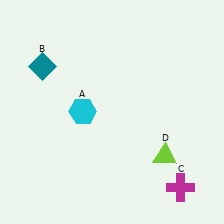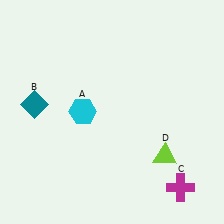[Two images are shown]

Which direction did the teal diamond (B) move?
The teal diamond (B) moved down.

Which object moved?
The teal diamond (B) moved down.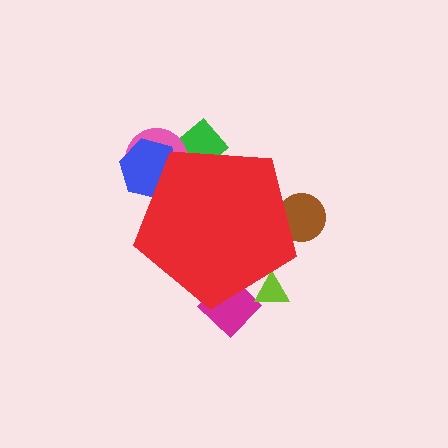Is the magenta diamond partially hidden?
Yes, the magenta diamond is partially hidden behind the red pentagon.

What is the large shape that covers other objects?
A red pentagon.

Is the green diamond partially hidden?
Yes, the green diamond is partially hidden behind the red pentagon.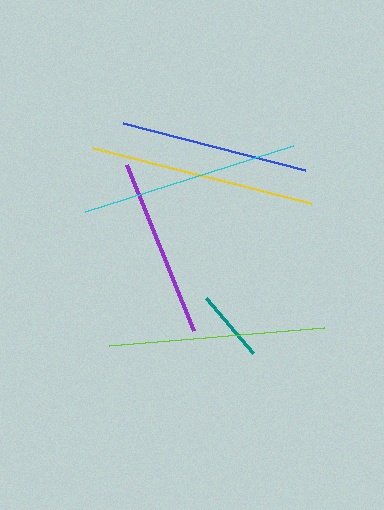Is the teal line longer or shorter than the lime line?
The lime line is longer than the teal line.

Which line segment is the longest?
The yellow line is the longest at approximately 225 pixels.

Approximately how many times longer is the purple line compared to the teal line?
The purple line is approximately 2.5 times the length of the teal line.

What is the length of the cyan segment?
The cyan segment is approximately 218 pixels long.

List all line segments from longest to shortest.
From longest to shortest: yellow, cyan, lime, blue, purple, teal.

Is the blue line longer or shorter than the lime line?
The lime line is longer than the blue line.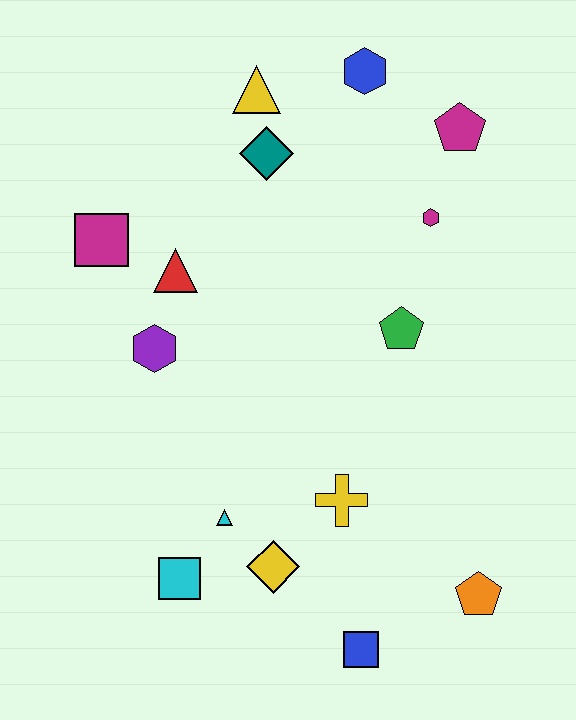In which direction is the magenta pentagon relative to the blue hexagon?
The magenta pentagon is to the right of the blue hexagon.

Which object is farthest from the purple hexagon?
The orange pentagon is farthest from the purple hexagon.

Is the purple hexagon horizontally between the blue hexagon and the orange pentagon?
No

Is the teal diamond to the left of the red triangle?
No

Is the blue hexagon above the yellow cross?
Yes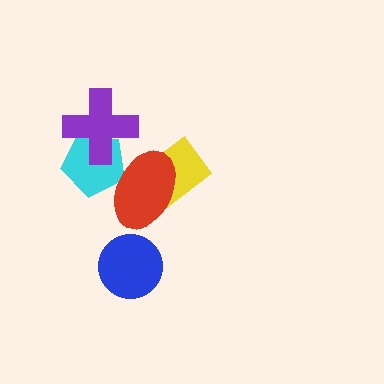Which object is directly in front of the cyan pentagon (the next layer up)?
The red ellipse is directly in front of the cyan pentagon.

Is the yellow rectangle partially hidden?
Yes, it is partially covered by another shape.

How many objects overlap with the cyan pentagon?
2 objects overlap with the cyan pentagon.